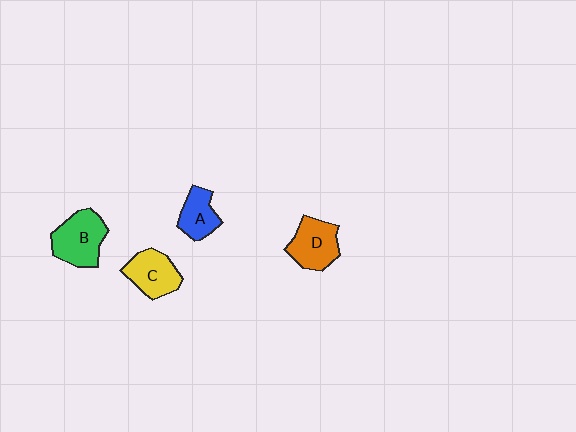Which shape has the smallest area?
Shape A (blue).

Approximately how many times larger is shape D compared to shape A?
Approximately 1.4 times.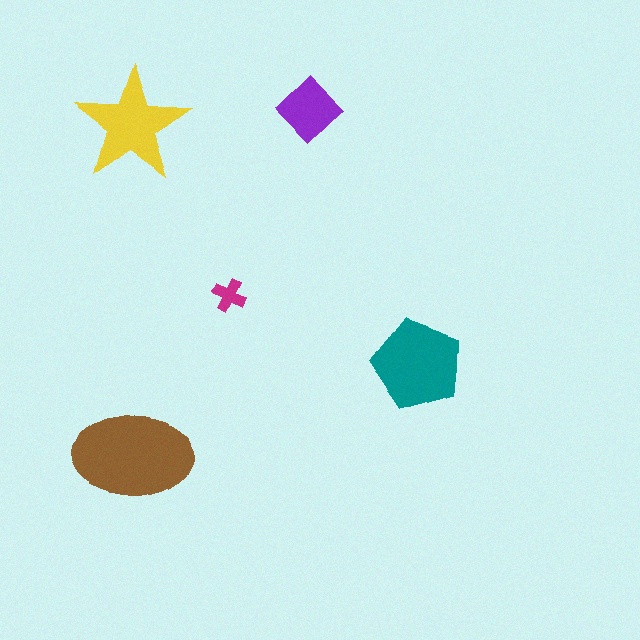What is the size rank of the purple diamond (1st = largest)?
4th.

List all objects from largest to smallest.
The brown ellipse, the teal pentagon, the yellow star, the purple diamond, the magenta cross.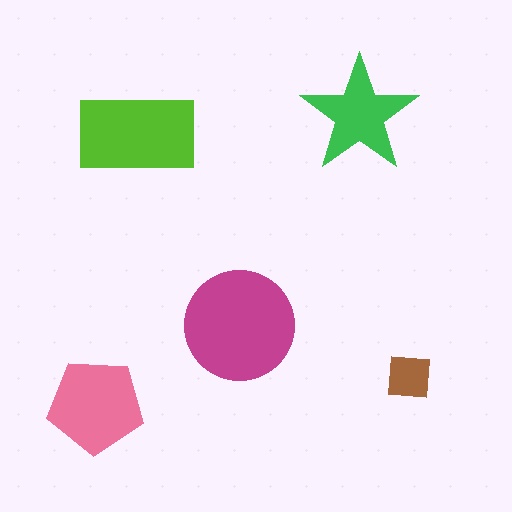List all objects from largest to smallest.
The magenta circle, the lime rectangle, the pink pentagon, the green star, the brown square.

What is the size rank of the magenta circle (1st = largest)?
1st.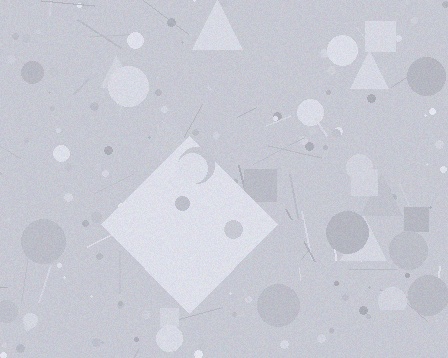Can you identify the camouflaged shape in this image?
The camouflaged shape is a diamond.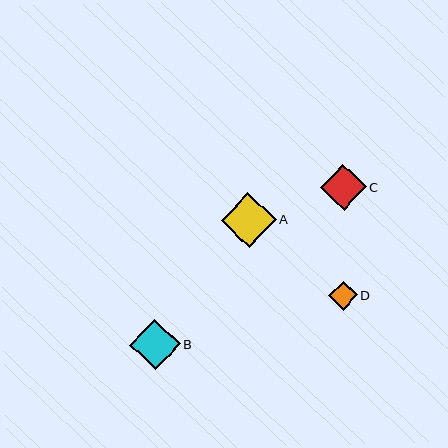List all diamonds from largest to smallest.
From largest to smallest: A, B, C, D.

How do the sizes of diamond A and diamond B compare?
Diamond A and diamond B are approximately the same size.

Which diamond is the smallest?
Diamond D is the smallest with a size of approximately 29 pixels.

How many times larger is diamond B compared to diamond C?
Diamond B is approximately 1.1 times the size of diamond C.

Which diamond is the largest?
Diamond A is the largest with a size of approximately 55 pixels.